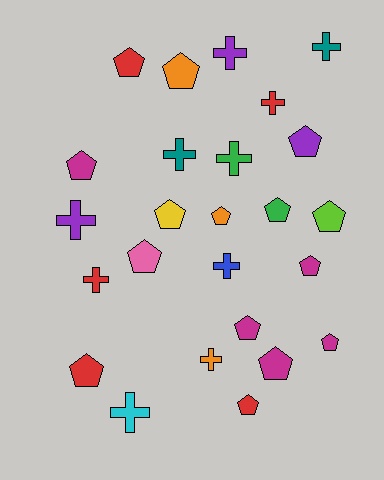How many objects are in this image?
There are 25 objects.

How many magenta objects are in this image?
There are 5 magenta objects.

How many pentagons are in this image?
There are 15 pentagons.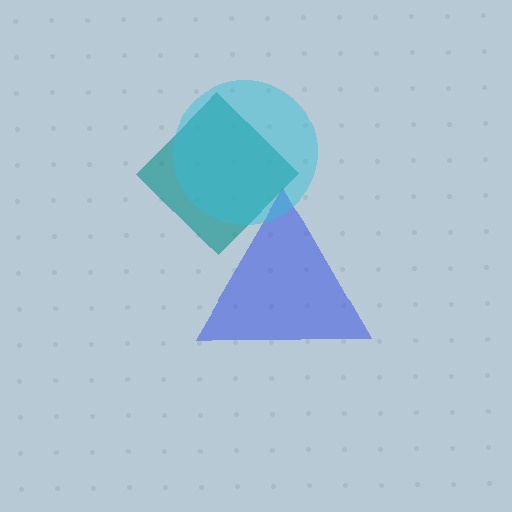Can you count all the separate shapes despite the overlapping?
Yes, there are 3 separate shapes.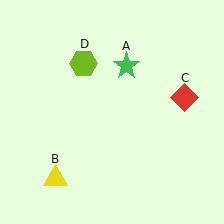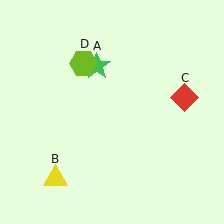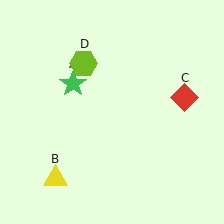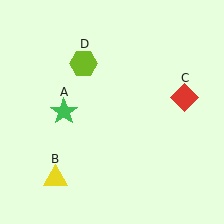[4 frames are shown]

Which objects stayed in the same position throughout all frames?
Yellow triangle (object B) and red diamond (object C) and lime hexagon (object D) remained stationary.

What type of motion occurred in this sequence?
The green star (object A) rotated counterclockwise around the center of the scene.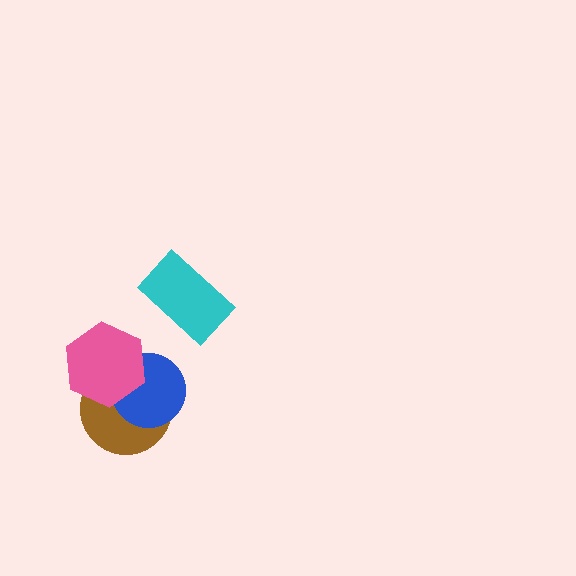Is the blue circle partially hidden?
Yes, it is partially covered by another shape.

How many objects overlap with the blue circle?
2 objects overlap with the blue circle.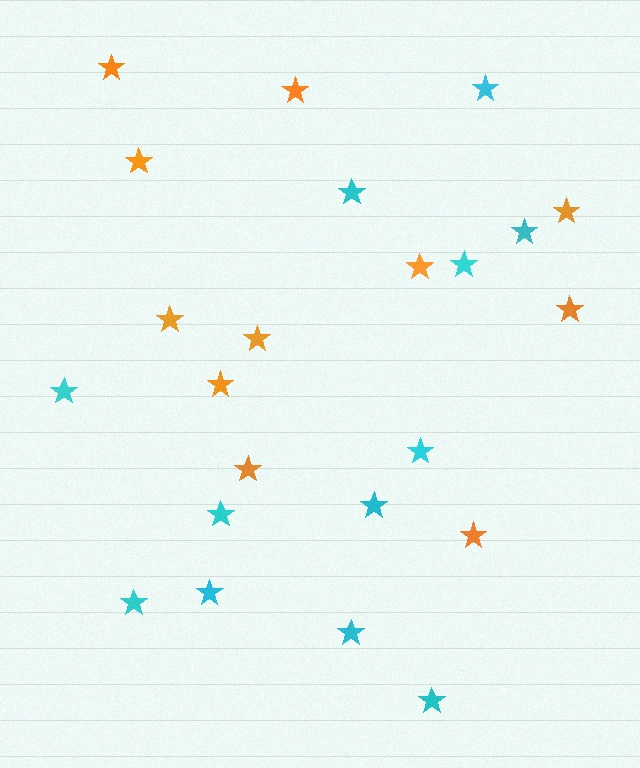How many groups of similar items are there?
There are 2 groups: one group of cyan stars (12) and one group of orange stars (11).